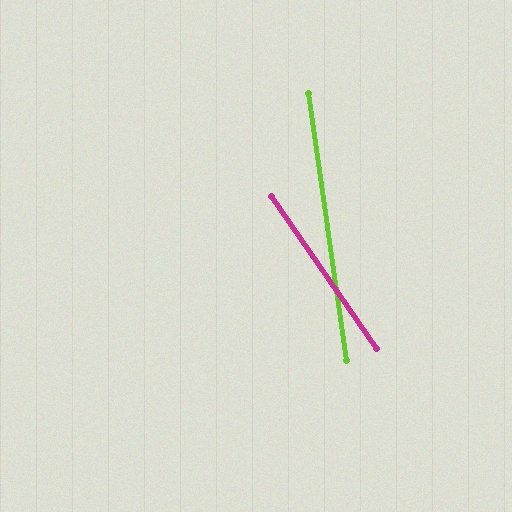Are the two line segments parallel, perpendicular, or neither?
Neither parallel nor perpendicular — they differ by about 26°.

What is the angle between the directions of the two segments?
Approximately 26 degrees.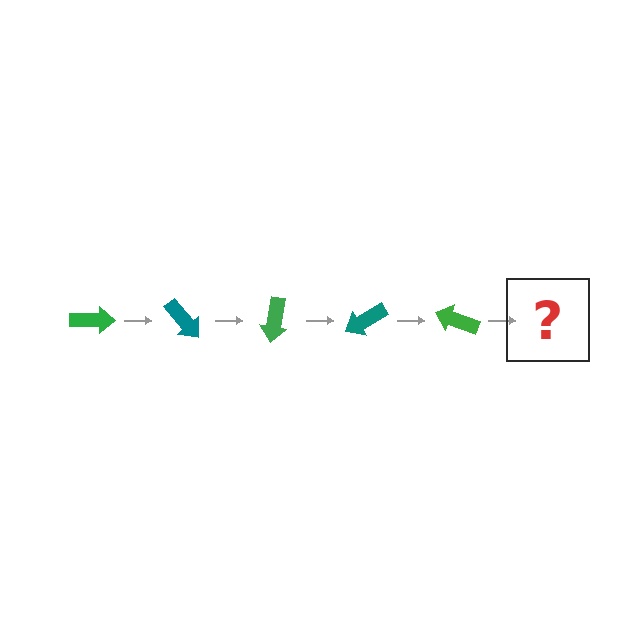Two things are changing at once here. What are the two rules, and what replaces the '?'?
The two rules are that it rotates 50 degrees each step and the color cycles through green and teal. The '?' should be a teal arrow, rotated 250 degrees from the start.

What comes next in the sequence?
The next element should be a teal arrow, rotated 250 degrees from the start.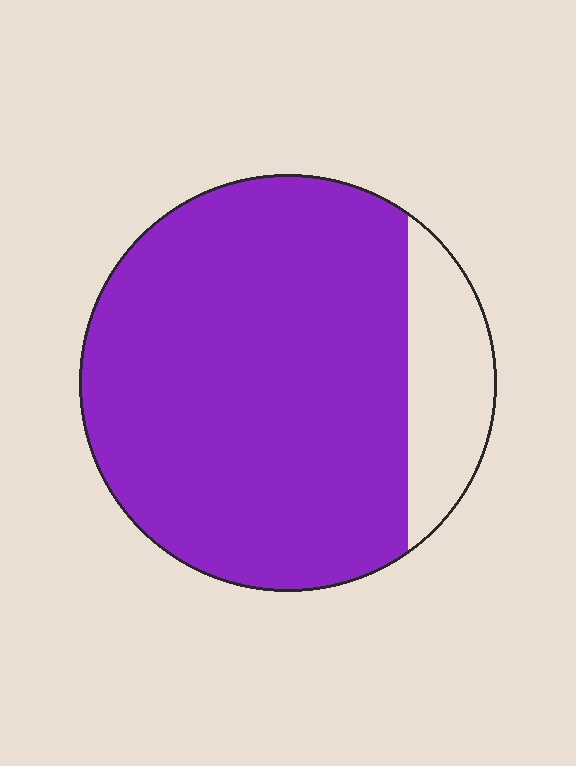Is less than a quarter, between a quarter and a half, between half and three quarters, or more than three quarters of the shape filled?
More than three quarters.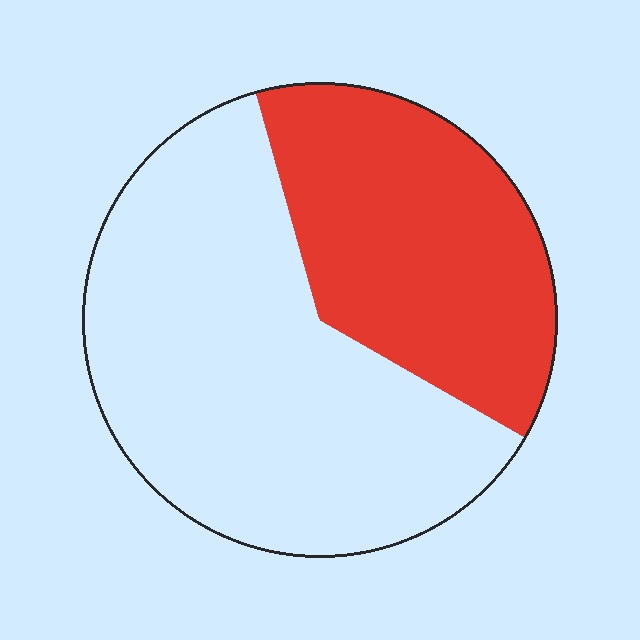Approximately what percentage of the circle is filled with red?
Approximately 40%.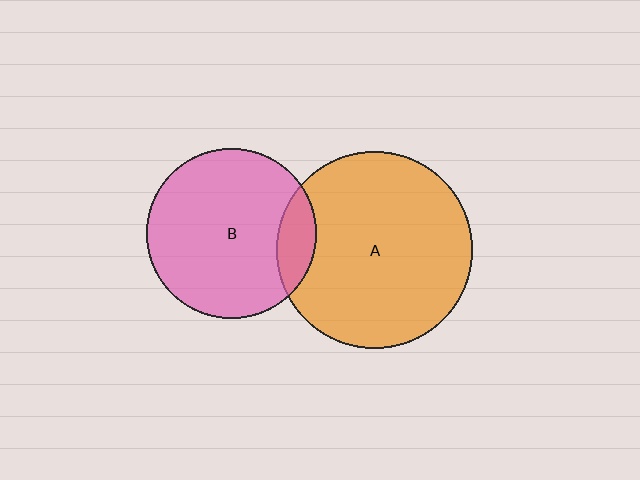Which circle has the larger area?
Circle A (orange).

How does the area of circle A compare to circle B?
Approximately 1.3 times.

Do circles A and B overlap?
Yes.